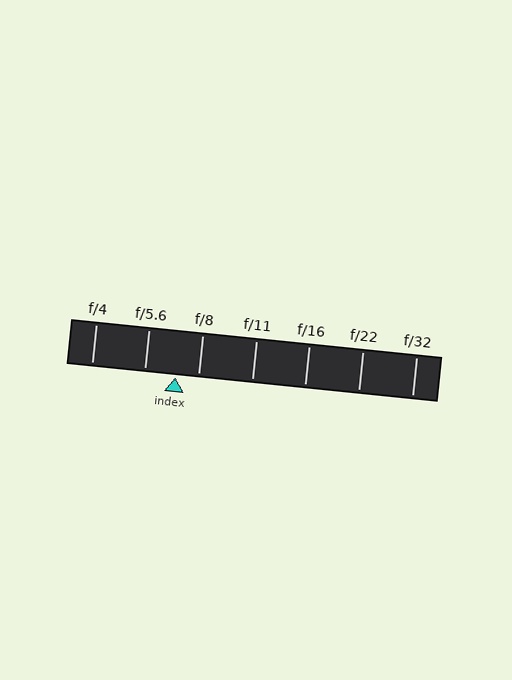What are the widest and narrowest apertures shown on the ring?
The widest aperture shown is f/4 and the narrowest is f/32.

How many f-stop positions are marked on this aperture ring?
There are 7 f-stop positions marked.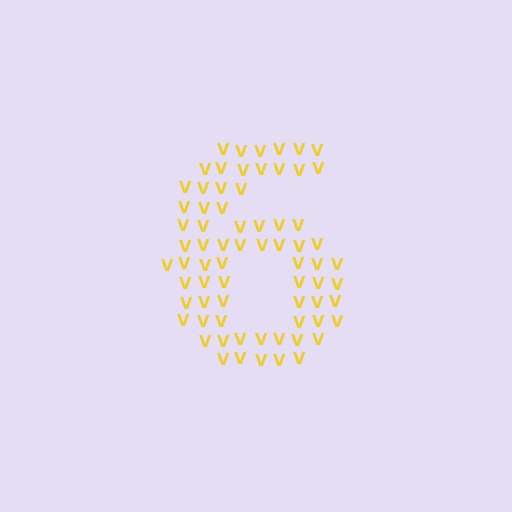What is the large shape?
The large shape is the digit 6.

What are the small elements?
The small elements are letter V's.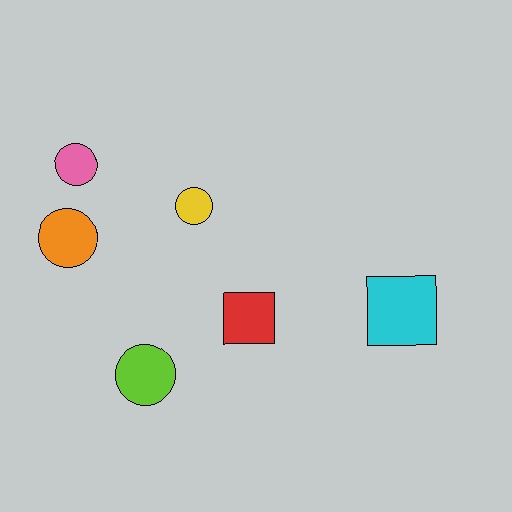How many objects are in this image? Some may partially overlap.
There are 6 objects.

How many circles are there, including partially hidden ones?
There are 4 circles.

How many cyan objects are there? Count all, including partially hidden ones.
There is 1 cyan object.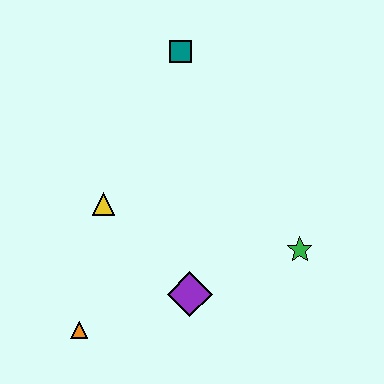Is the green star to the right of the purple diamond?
Yes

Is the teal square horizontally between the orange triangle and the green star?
Yes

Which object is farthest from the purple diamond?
The teal square is farthest from the purple diamond.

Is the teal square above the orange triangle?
Yes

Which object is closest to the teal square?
The yellow triangle is closest to the teal square.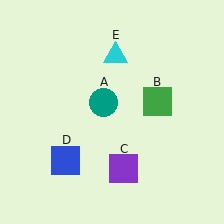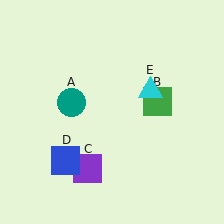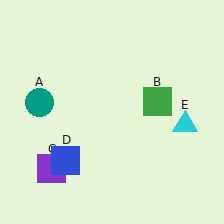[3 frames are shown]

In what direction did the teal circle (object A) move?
The teal circle (object A) moved left.